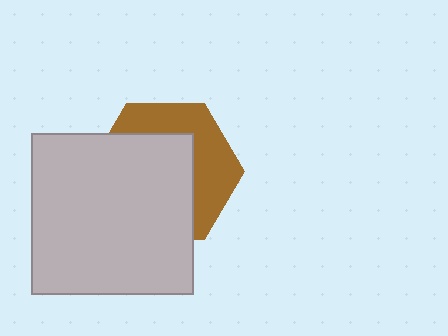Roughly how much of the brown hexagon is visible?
A small part of it is visible (roughly 41%).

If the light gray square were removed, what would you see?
You would see the complete brown hexagon.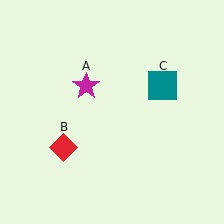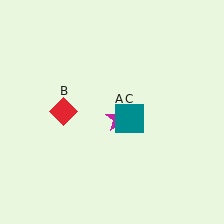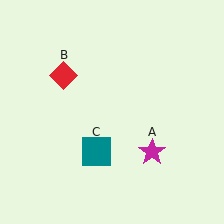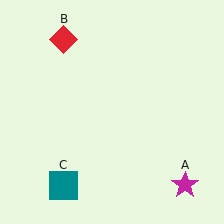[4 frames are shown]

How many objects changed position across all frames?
3 objects changed position: magenta star (object A), red diamond (object B), teal square (object C).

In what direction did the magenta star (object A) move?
The magenta star (object A) moved down and to the right.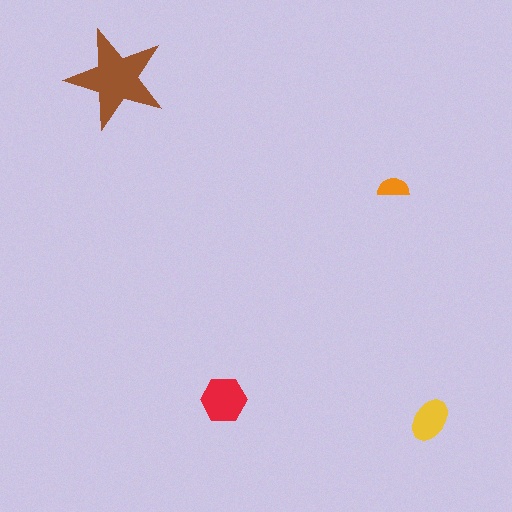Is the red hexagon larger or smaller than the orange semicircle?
Larger.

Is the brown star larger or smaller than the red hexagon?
Larger.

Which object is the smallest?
The orange semicircle.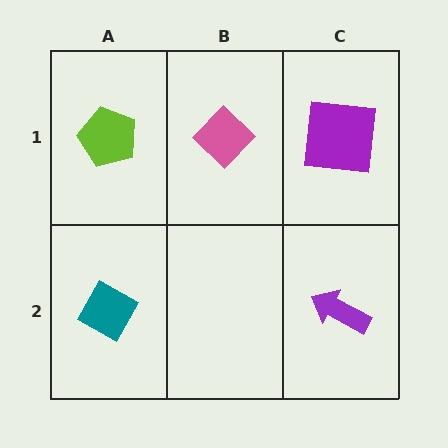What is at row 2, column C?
A purple arrow.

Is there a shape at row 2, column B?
No, that cell is empty.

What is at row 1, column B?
A pink diamond.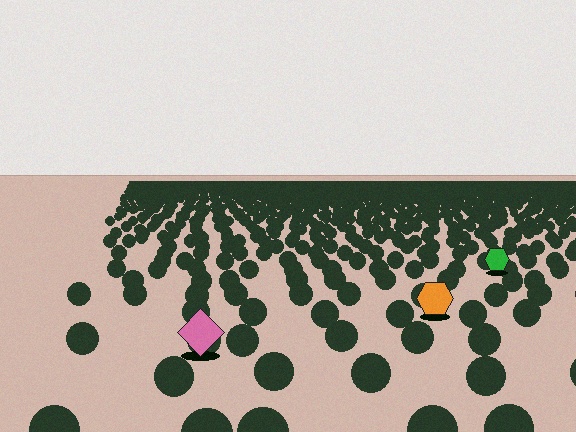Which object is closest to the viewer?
The pink diamond is closest. The texture marks near it are larger and more spread out.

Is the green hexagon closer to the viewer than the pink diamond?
No. The pink diamond is closer — you can tell from the texture gradient: the ground texture is coarser near it.